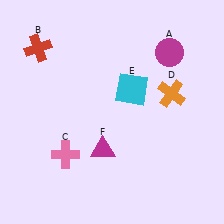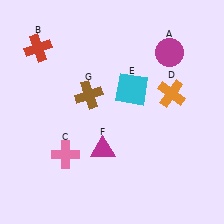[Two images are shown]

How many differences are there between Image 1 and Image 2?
There is 1 difference between the two images.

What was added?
A brown cross (G) was added in Image 2.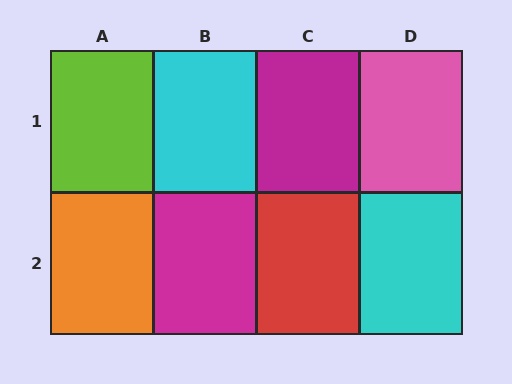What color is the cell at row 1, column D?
Pink.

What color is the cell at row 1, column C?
Magenta.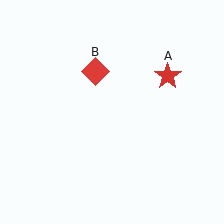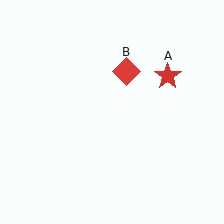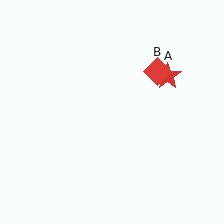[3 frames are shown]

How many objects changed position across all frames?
1 object changed position: red diamond (object B).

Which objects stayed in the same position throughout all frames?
Red star (object A) remained stationary.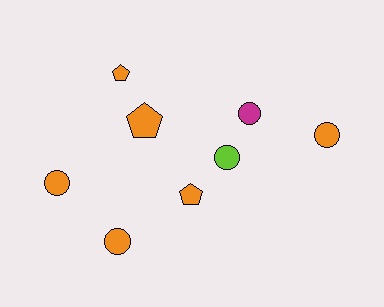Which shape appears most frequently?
Circle, with 5 objects.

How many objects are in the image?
There are 8 objects.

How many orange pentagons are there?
There are 3 orange pentagons.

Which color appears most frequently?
Orange, with 6 objects.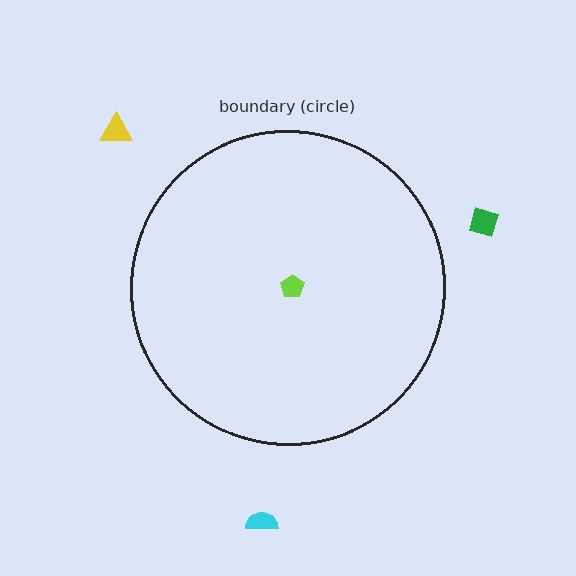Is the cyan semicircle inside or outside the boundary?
Outside.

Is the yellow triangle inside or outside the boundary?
Outside.